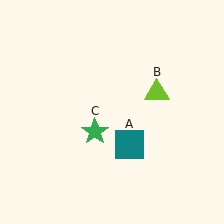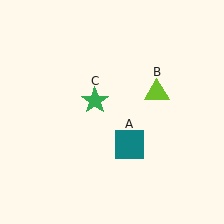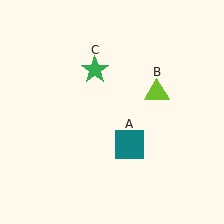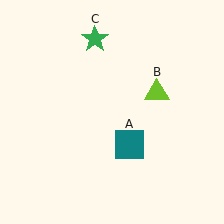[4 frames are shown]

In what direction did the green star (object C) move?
The green star (object C) moved up.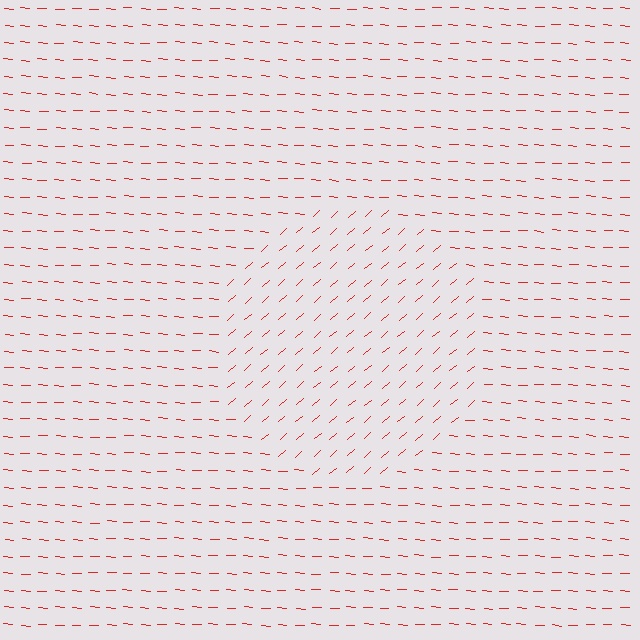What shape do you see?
I see a circle.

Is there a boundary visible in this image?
Yes, there is a texture boundary formed by a change in line orientation.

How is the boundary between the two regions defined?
The boundary is defined purely by a change in line orientation (approximately 45 degrees difference). All lines are the same color and thickness.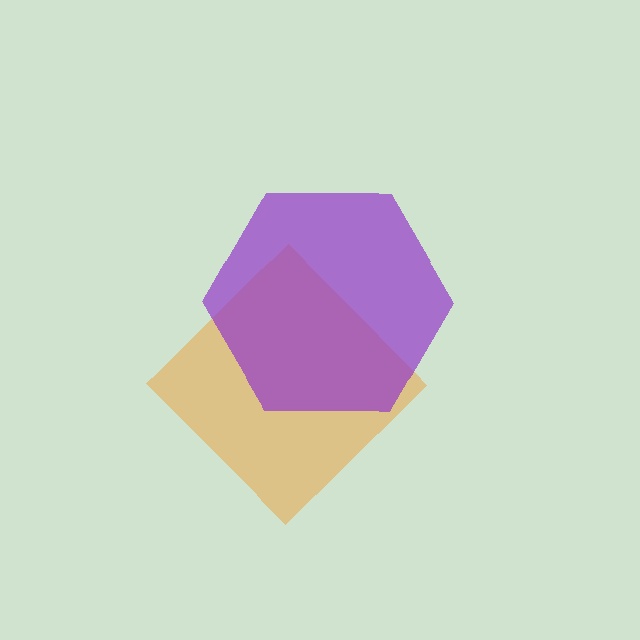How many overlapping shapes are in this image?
There are 2 overlapping shapes in the image.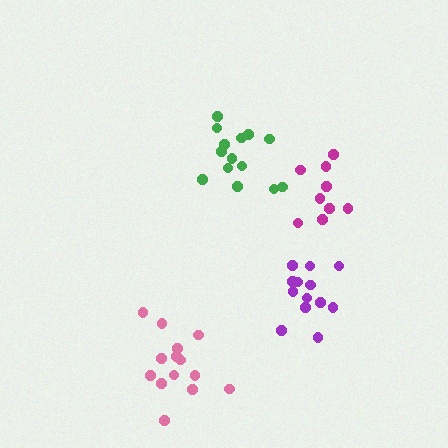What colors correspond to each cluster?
The clusters are colored: magenta, green, pink, purple.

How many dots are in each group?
Group 1: 9 dots, Group 2: 14 dots, Group 3: 14 dots, Group 4: 13 dots (50 total).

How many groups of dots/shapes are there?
There are 4 groups.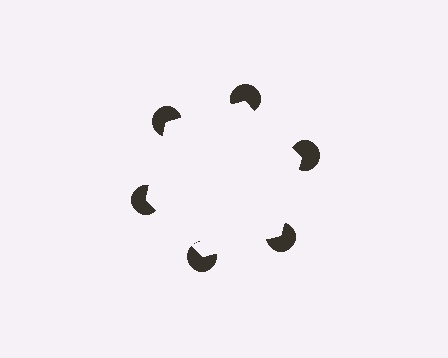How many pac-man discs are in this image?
There are 6 — one at each vertex of the illusory hexagon.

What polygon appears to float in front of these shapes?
An illusory hexagon — its edges are inferred from the aligned wedge cuts in the pac-man discs, not physically drawn.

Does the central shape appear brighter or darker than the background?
It typically appears slightly brighter than the background, even though no actual brightness change is drawn.